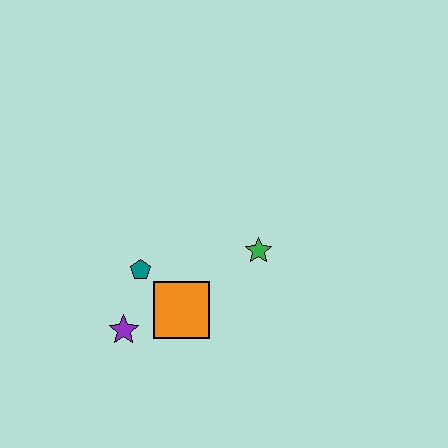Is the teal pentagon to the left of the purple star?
No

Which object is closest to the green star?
The orange square is closest to the green star.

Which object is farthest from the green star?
The purple star is farthest from the green star.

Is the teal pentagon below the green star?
Yes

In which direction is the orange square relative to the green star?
The orange square is to the left of the green star.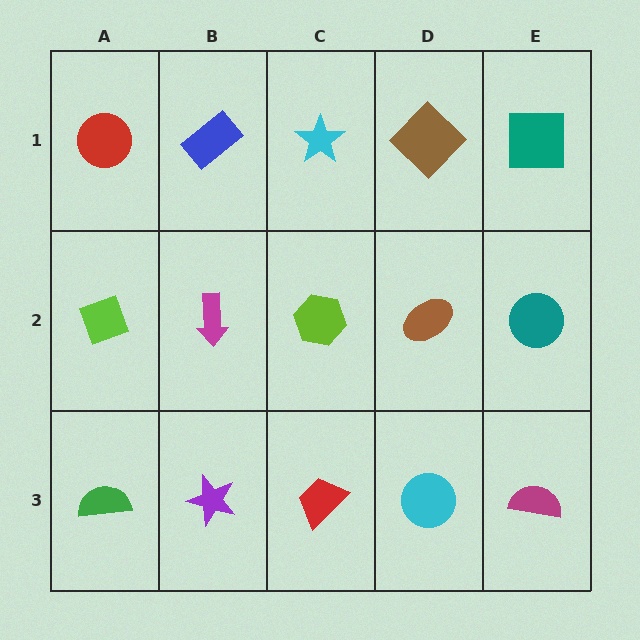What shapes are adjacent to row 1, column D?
A brown ellipse (row 2, column D), a cyan star (row 1, column C), a teal square (row 1, column E).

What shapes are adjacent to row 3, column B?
A magenta arrow (row 2, column B), a green semicircle (row 3, column A), a red trapezoid (row 3, column C).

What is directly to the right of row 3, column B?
A red trapezoid.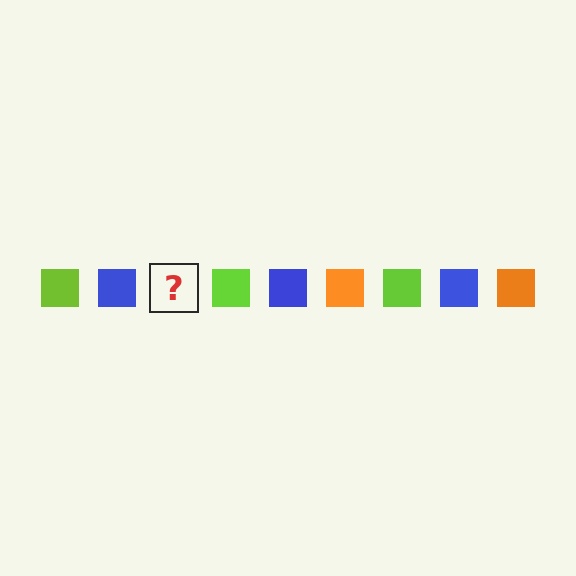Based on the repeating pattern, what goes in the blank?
The blank should be an orange square.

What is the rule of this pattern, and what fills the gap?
The rule is that the pattern cycles through lime, blue, orange squares. The gap should be filled with an orange square.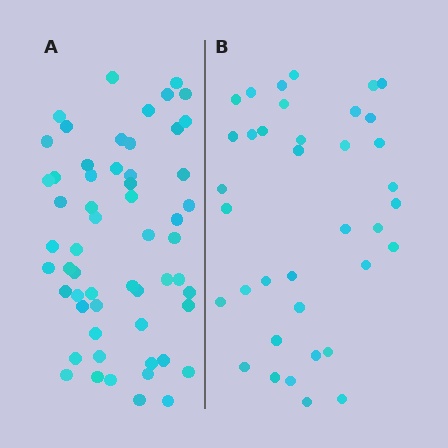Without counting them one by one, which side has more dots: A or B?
Region A (the left region) has more dots.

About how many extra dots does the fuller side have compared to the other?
Region A has approximately 20 more dots than region B.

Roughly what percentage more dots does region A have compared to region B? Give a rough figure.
About 55% more.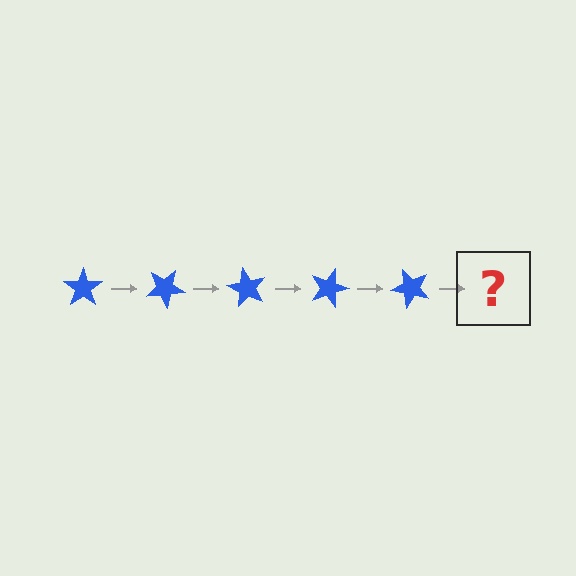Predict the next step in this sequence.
The next step is a blue star rotated 150 degrees.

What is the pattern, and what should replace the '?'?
The pattern is that the star rotates 30 degrees each step. The '?' should be a blue star rotated 150 degrees.